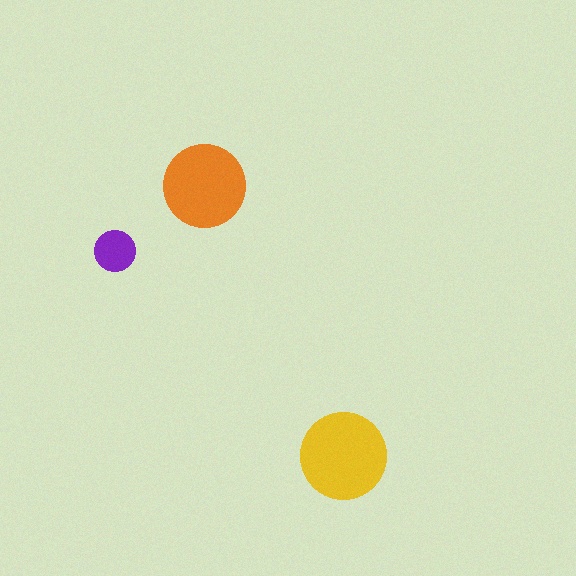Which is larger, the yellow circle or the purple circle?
The yellow one.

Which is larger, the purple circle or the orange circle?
The orange one.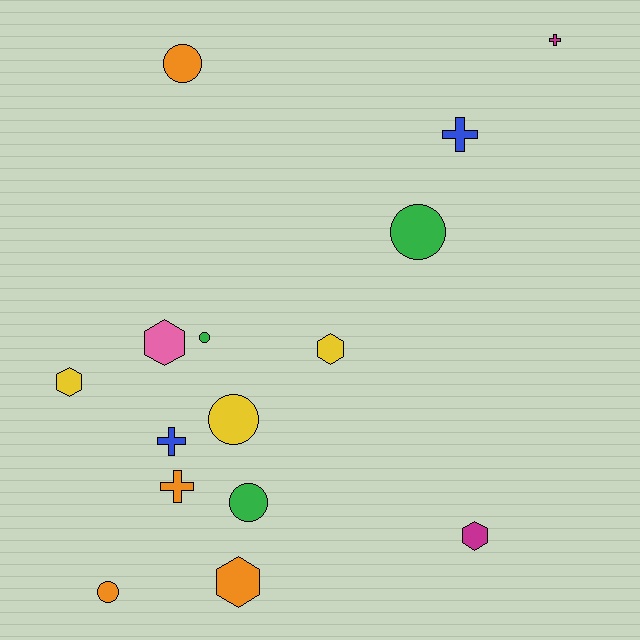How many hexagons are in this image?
There are 5 hexagons.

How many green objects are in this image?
There are 3 green objects.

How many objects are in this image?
There are 15 objects.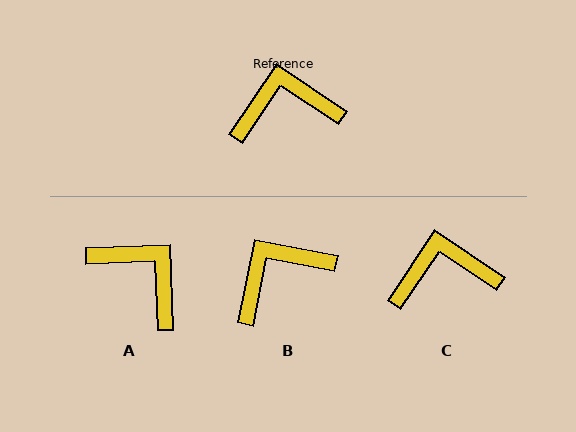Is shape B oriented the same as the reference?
No, it is off by about 23 degrees.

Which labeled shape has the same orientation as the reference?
C.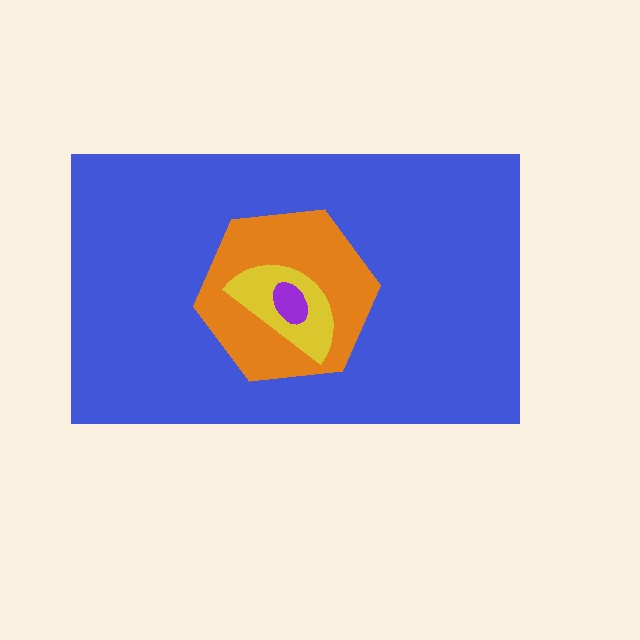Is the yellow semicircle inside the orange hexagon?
Yes.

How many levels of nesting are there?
4.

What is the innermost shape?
The purple ellipse.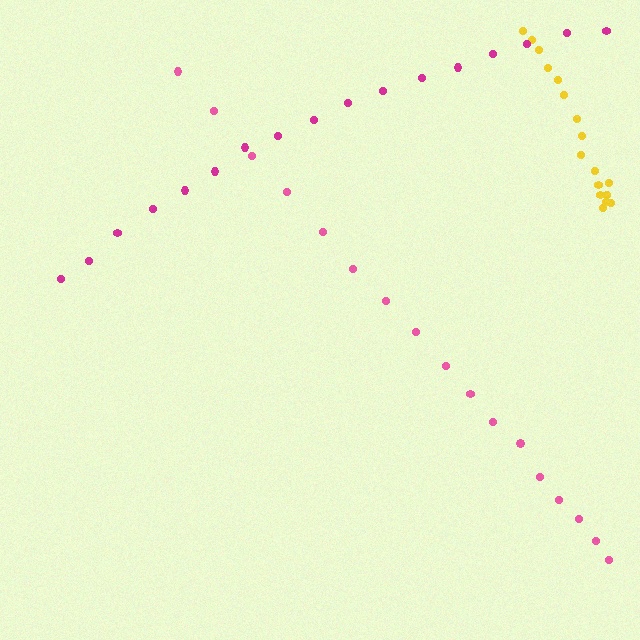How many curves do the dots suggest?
There are 3 distinct paths.